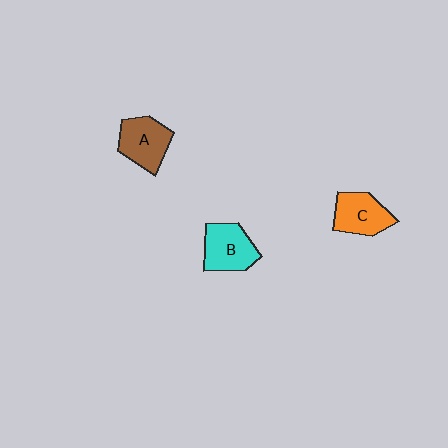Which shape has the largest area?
Shape B (cyan).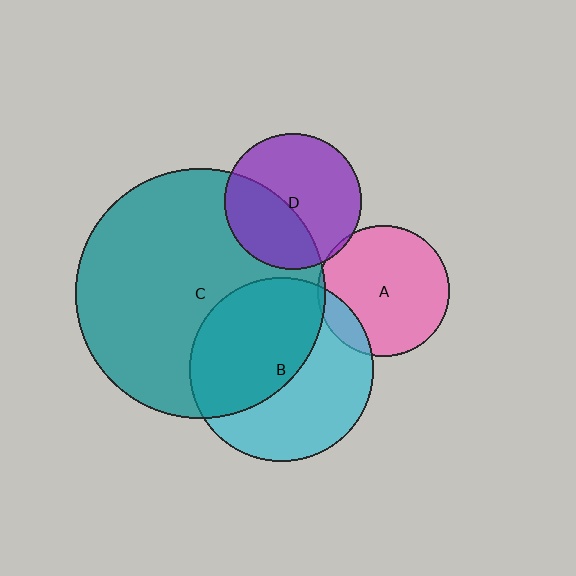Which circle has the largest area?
Circle C (teal).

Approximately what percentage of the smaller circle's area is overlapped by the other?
Approximately 50%.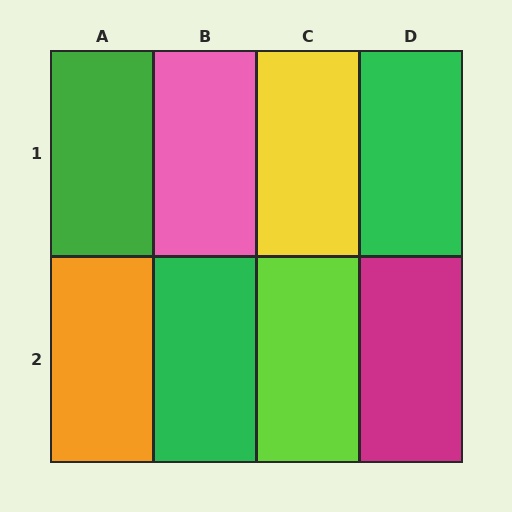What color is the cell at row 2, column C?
Lime.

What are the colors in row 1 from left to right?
Green, pink, yellow, green.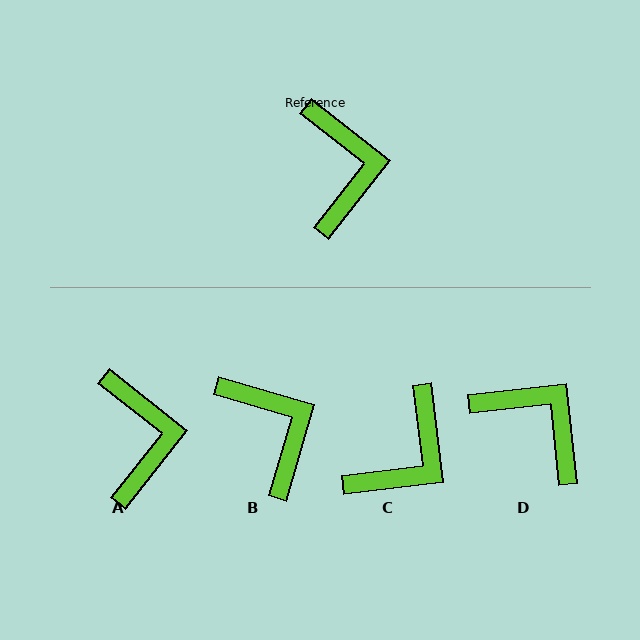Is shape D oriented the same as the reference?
No, it is off by about 44 degrees.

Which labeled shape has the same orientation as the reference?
A.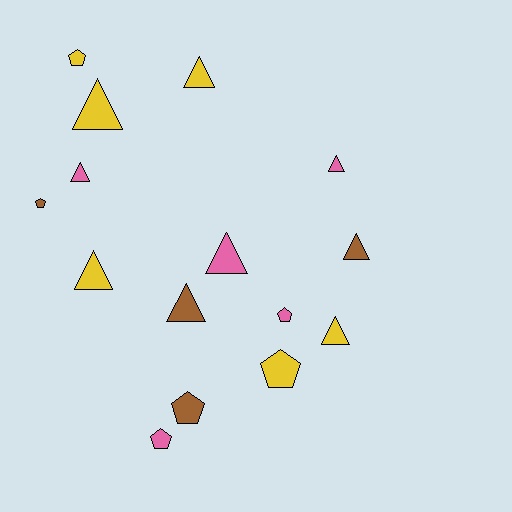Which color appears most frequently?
Yellow, with 6 objects.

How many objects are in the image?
There are 15 objects.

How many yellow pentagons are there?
There are 2 yellow pentagons.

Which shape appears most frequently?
Triangle, with 9 objects.